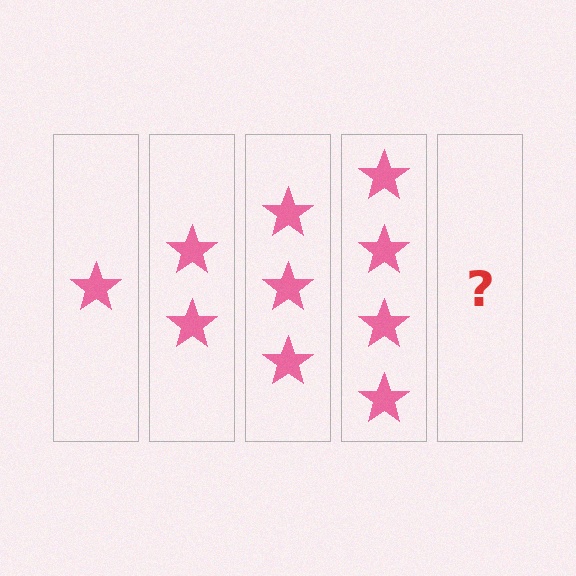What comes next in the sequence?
The next element should be 5 stars.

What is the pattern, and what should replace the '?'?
The pattern is that each step adds one more star. The '?' should be 5 stars.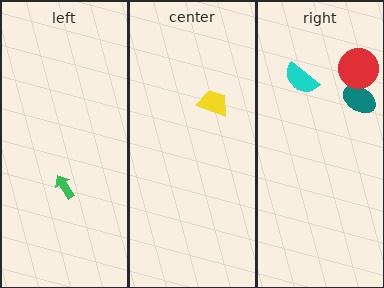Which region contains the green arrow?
The left region.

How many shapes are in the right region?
3.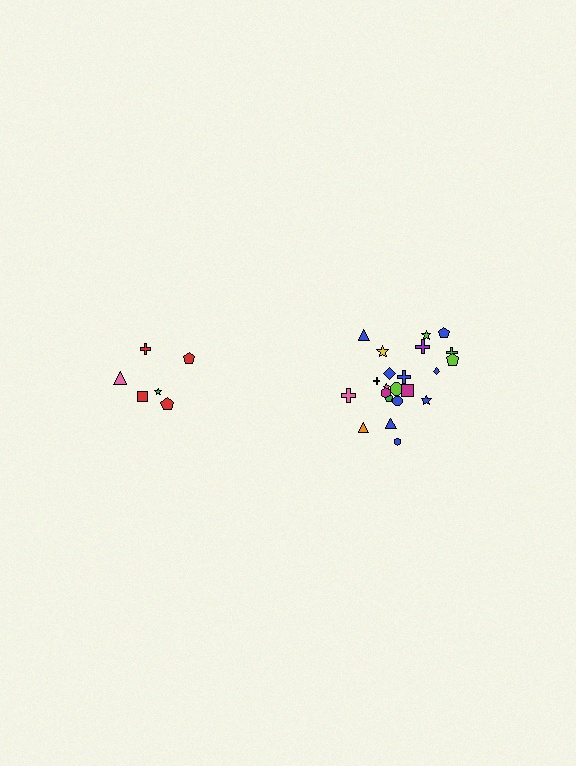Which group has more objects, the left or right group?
The right group.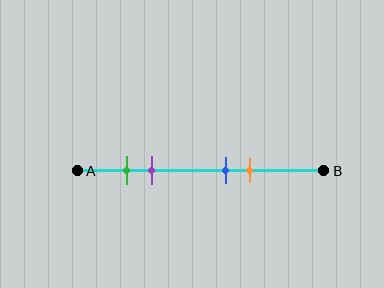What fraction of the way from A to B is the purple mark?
The purple mark is approximately 30% (0.3) of the way from A to B.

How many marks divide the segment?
There are 4 marks dividing the segment.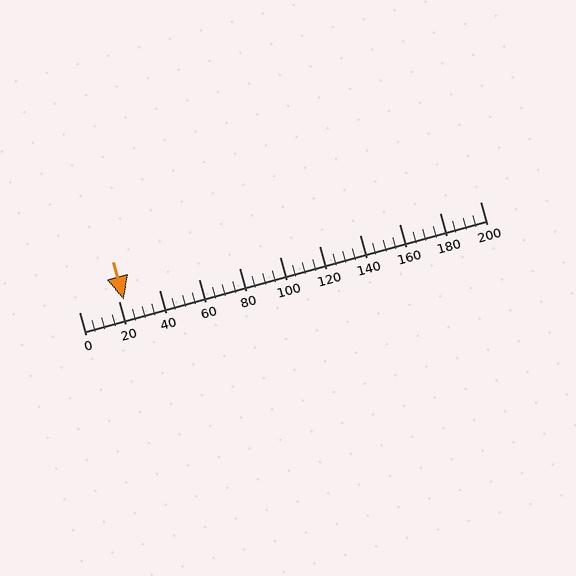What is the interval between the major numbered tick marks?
The major tick marks are spaced 20 units apart.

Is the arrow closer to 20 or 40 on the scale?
The arrow is closer to 20.